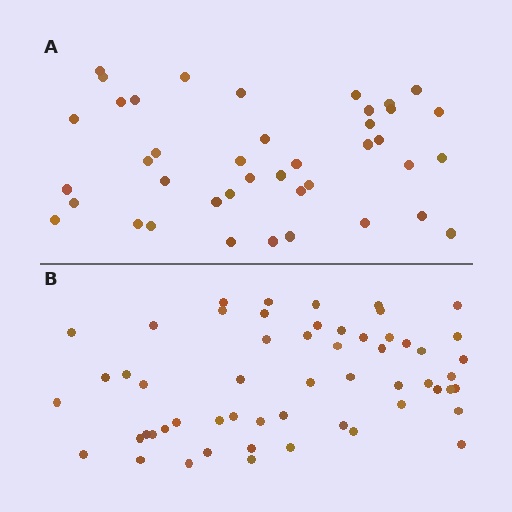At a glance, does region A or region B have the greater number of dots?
Region B (the bottom region) has more dots.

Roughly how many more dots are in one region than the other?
Region B has approximately 15 more dots than region A.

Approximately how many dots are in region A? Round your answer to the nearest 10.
About 40 dots. (The exact count is 41, which rounds to 40.)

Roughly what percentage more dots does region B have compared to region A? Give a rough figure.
About 35% more.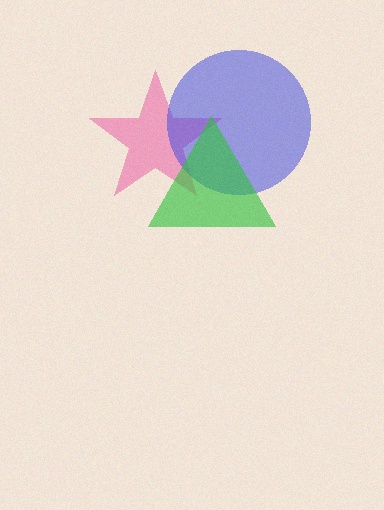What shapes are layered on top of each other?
The layered shapes are: a pink star, a blue circle, a green triangle.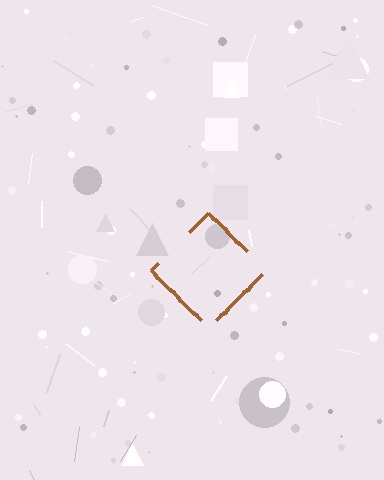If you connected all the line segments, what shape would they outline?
They would outline a diamond.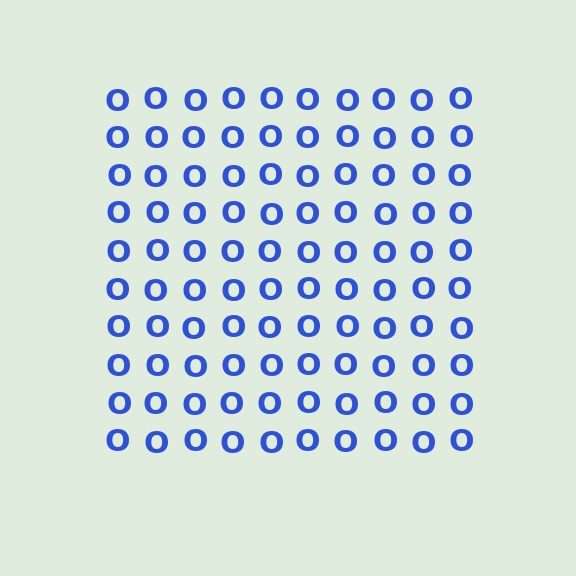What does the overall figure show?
The overall figure shows a square.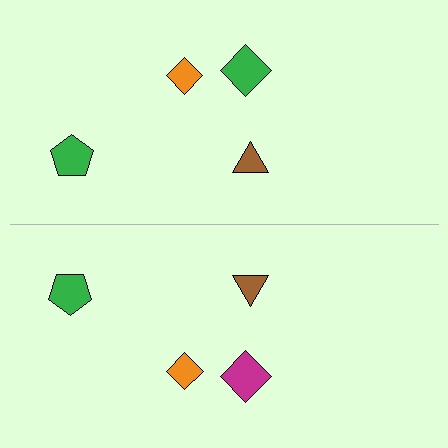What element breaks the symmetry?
The magenta diamond on the bottom side breaks the symmetry — its mirror counterpart is green.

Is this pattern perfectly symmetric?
No, the pattern is not perfectly symmetric. The magenta diamond on the bottom side breaks the symmetry — its mirror counterpart is green.